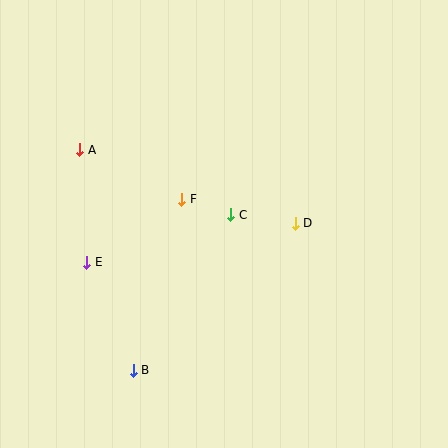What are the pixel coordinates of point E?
Point E is at (87, 262).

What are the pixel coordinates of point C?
Point C is at (231, 215).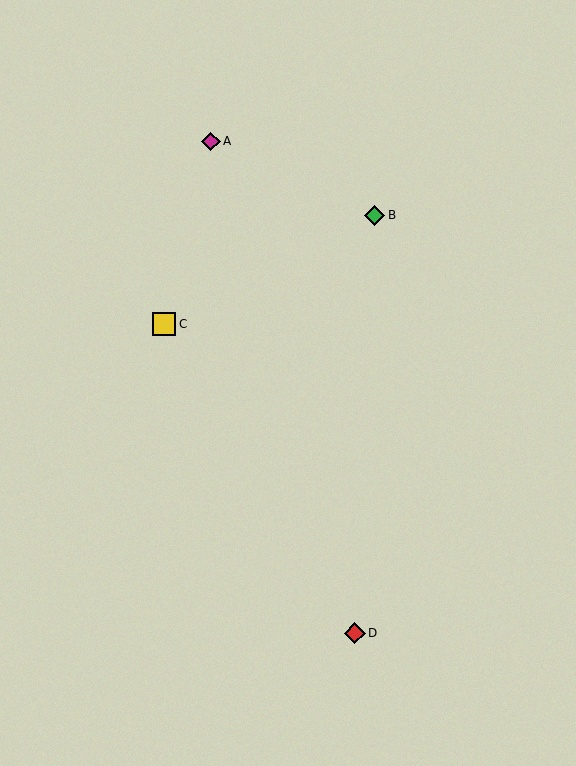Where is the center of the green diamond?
The center of the green diamond is at (375, 215).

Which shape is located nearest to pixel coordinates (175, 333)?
The yellow square (labeled C) at (164, 324) is nearest to that location.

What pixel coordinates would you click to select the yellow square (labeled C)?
Click at (164, 324) to select the yellow square C.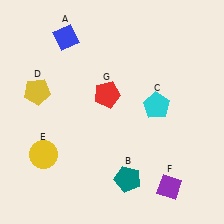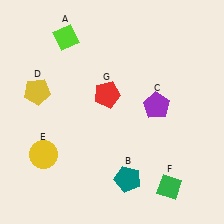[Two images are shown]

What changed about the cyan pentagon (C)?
In Image 1, C is cyan. In Image 2, it changed to purple.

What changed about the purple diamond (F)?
In Image 1, F is purple. In Image 2, it changed to green.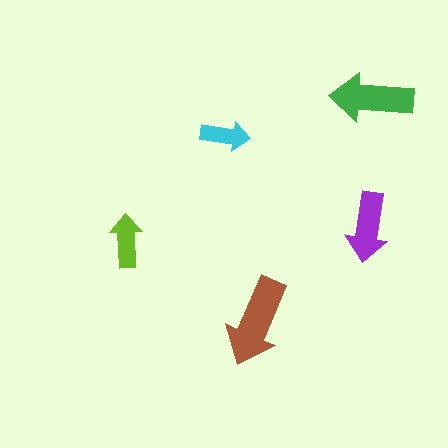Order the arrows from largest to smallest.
the brown one, the green one, the purple one, the lime one, the cyan one.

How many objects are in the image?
There are 5 objects in the image.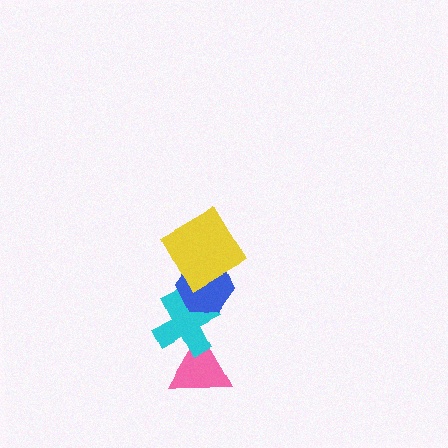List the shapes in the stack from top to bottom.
From top to bottom: the yellow diamond, the blue hexagon, the cyan cross, the pink triangle.